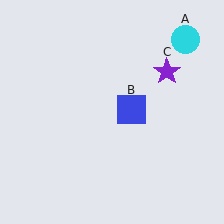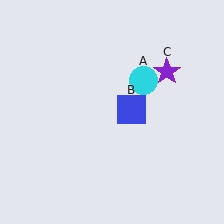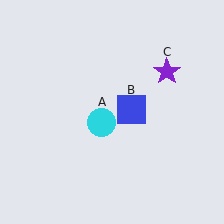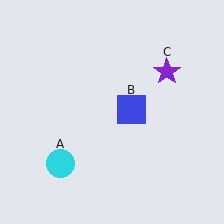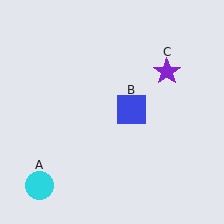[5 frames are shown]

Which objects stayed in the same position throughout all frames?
Blue square (object B) and purple star (object C) remained stationary.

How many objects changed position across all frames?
1 object changed position: cyan circle (object A).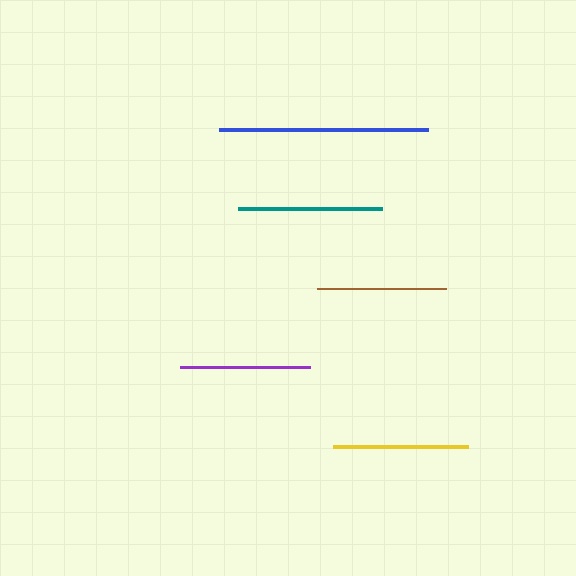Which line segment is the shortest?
The brown line is the shortest at approximately 129 pixels.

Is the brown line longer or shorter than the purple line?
The purple line is longer than the brown line.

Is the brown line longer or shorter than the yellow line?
The yellow line is longer than the brown line.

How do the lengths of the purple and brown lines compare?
The purple and brown lines are approximately the same length.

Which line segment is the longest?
The blue line is the longest at approximately 208 pixels.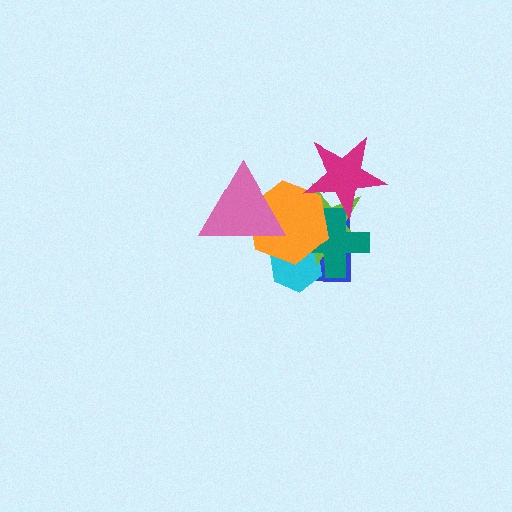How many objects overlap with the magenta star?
4 objects overlap with the magenta star.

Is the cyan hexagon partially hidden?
Yes, it is partially covered by another shape.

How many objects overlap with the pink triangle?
2 objects overlap with the pink triangle.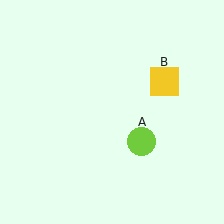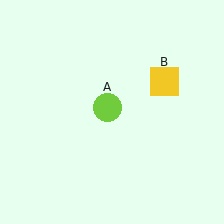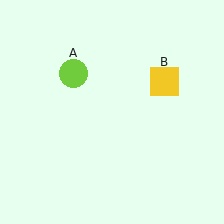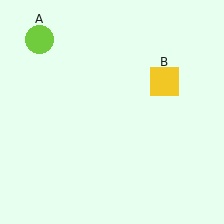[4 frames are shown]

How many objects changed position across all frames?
1 object changed position: lime circle (object A).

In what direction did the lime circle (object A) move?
The lime circle (object A) moved up and to the left.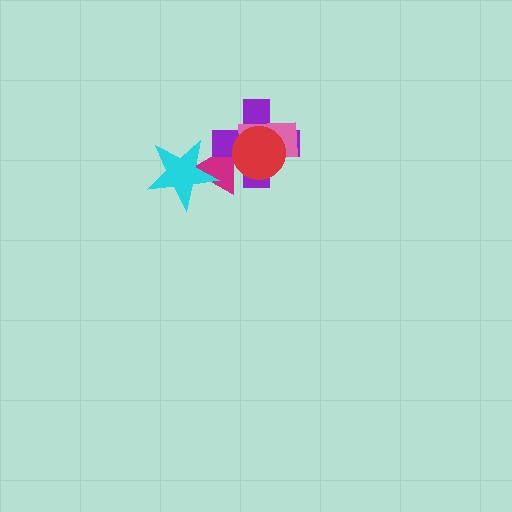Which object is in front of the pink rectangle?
The red circle is in front of the pink rectangle.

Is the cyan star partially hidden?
No, no other shape covers it.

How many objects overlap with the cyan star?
1 object overlaps with the cyan star.